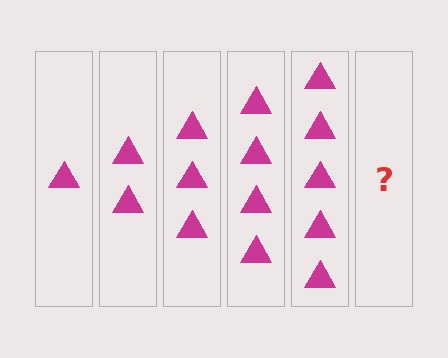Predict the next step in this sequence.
The next step is 6 triangles.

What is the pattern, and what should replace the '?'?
The pattern is that each step adds one more triangle. The '?' should be 6 triangles.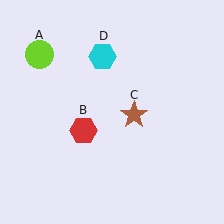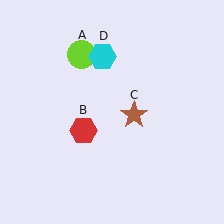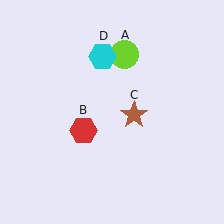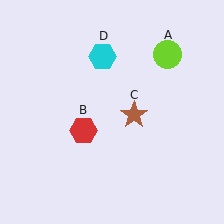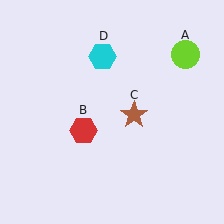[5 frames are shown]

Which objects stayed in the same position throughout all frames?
Red hexagon (object B) and brown star (object C) and cyan hexagon (object D) remained stationary.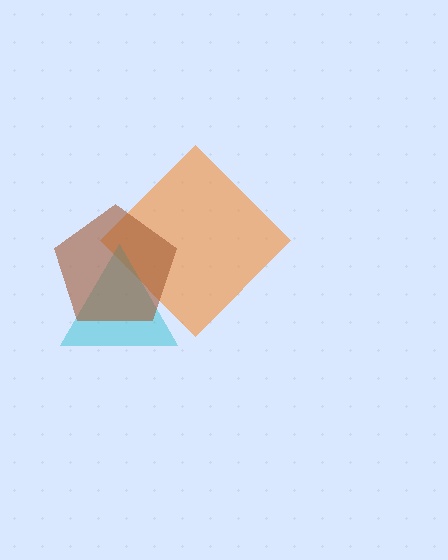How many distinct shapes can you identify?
There are 3 distinct shapes: an orange diamond, a cyan triangle, a brown pentagon.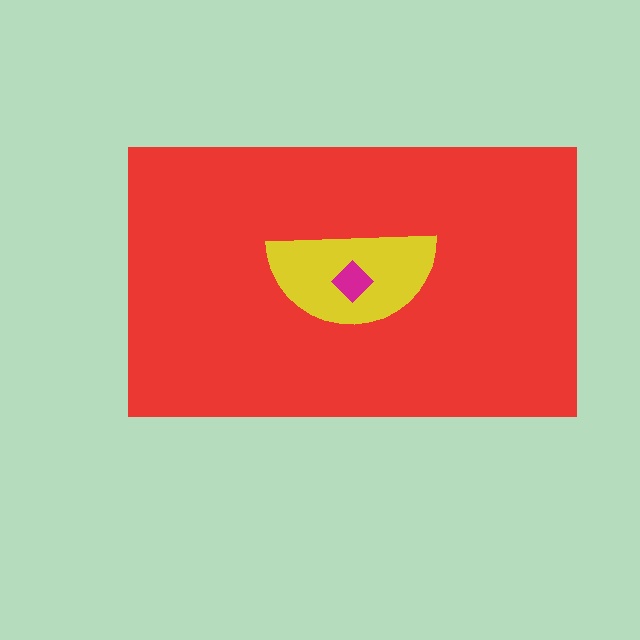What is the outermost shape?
The red rectangle.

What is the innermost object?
The magenta diamond.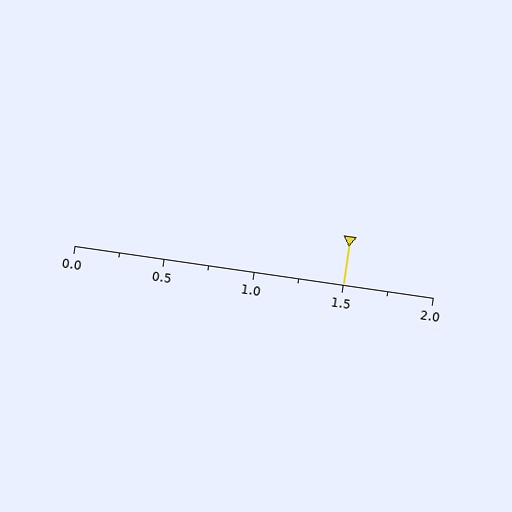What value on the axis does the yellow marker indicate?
The marker indicates approximately 1.5.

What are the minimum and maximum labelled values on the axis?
The axis runs from 0.0 to 2.0.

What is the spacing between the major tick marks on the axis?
The major ticks are spaced 0.5 apart.